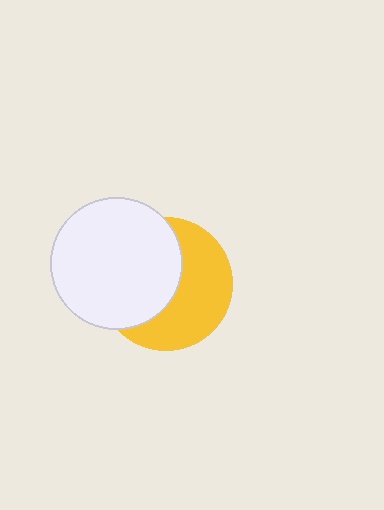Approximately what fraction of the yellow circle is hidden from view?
Roughly 50% of the yellow circle is hidden behind the white circle.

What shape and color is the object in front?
The object in front is a white circle.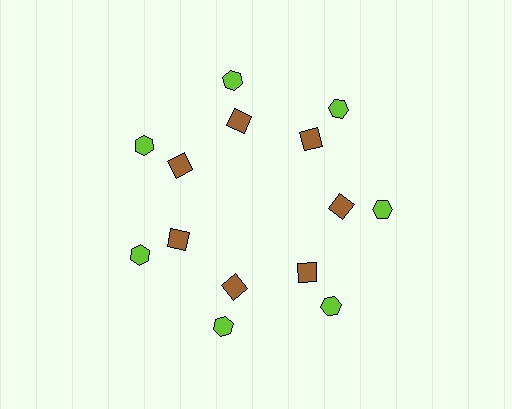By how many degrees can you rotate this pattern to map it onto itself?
The pattern maps onto itself every 51 degrees of rotation.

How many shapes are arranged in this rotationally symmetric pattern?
There are 14 shapes, arranged in 7 groups of 2.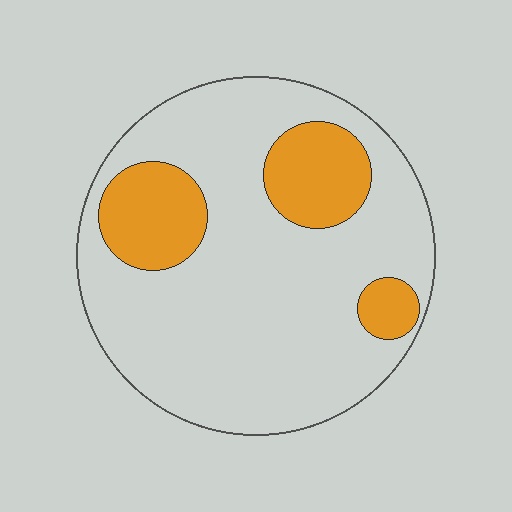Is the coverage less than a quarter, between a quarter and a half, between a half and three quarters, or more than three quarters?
Less than a quarter.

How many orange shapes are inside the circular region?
3.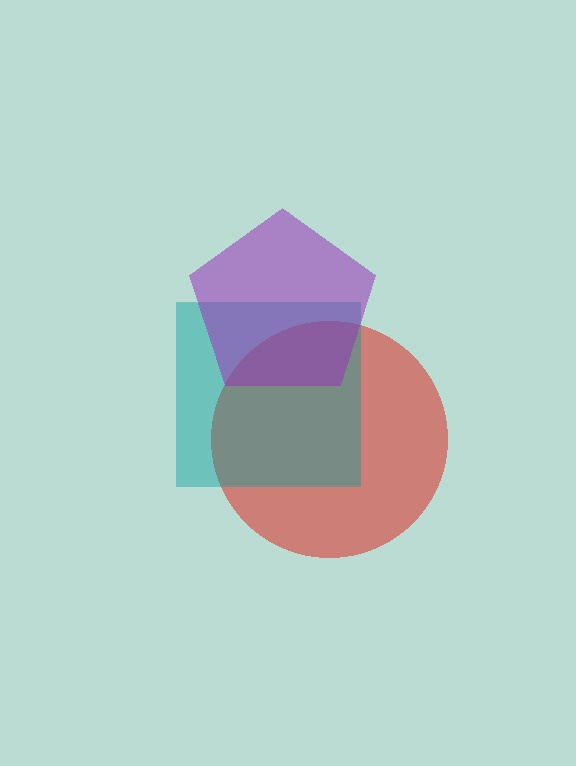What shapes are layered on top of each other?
The layered shapes are: a red circle, a teal square, a purple pentagon.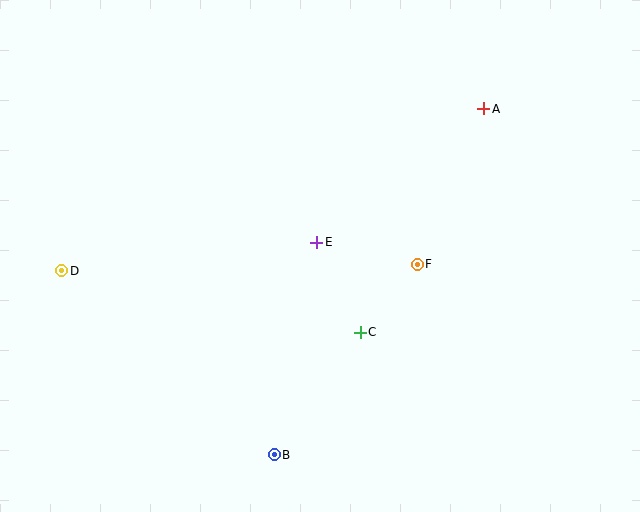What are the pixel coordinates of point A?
Point A is at (484, 109).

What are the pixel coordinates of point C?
Point C is at (360, 332).